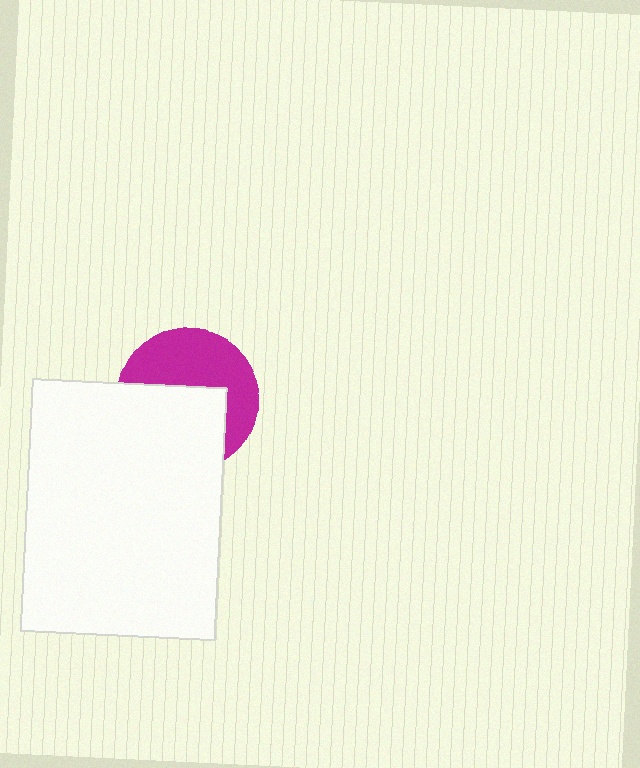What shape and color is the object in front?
The object in front is a white rectangle.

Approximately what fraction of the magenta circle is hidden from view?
Roughly 51% of the magenta circle is hidden behind the white rectangle.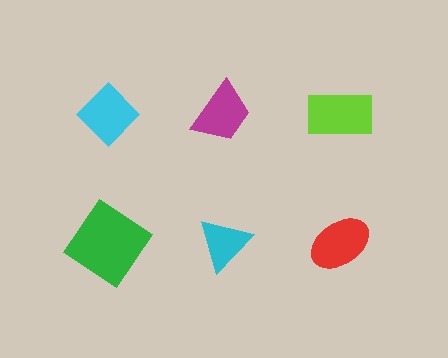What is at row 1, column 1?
A cyan diamond.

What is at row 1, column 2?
A magenta trapezoid.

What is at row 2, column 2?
A cyan triangle.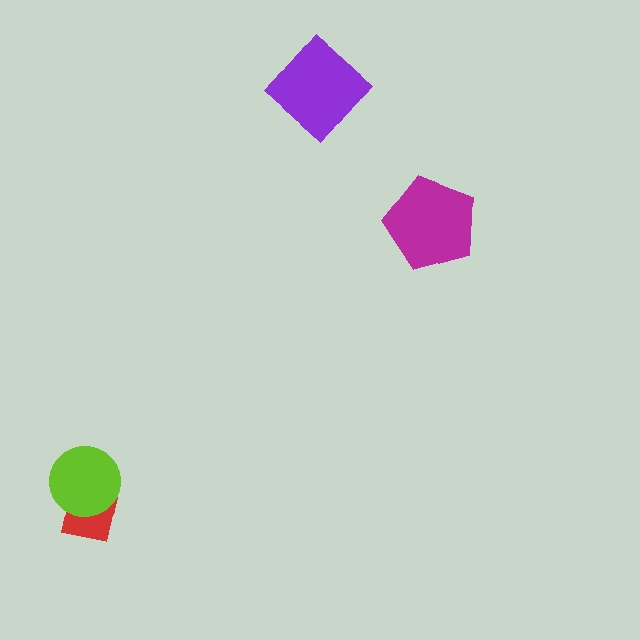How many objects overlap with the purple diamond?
0 objects overlap with the purple diamond.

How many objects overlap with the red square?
1 object overlaps with the red square.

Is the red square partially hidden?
Yes, it is partially covered by another shape.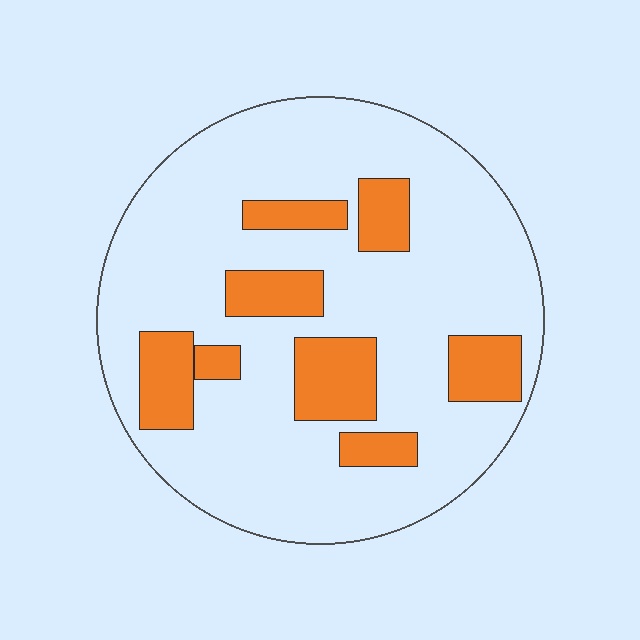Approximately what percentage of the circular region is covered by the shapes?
Approximately 20%.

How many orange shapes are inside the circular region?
8.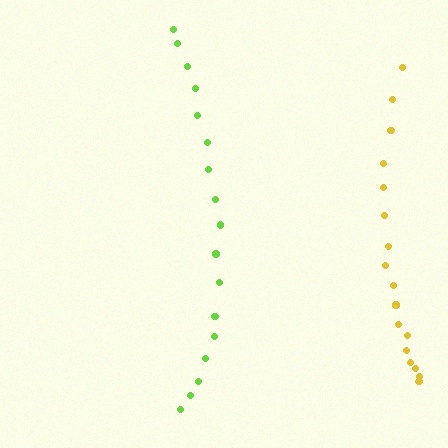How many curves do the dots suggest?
There are 2 distinct paths.